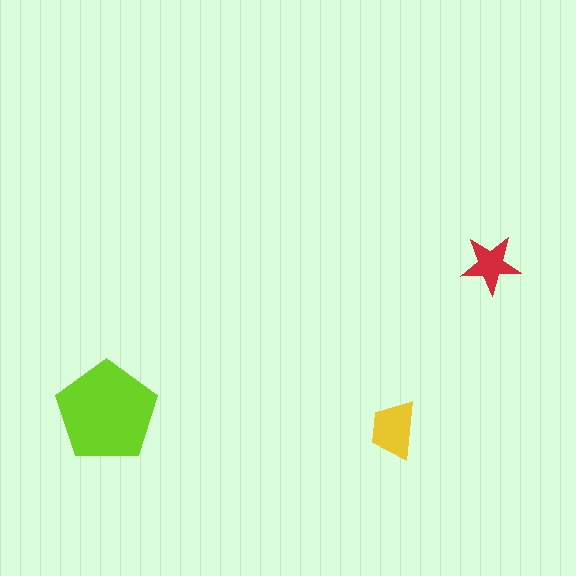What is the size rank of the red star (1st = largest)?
3rd.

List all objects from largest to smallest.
The lime pentagon, the yellow trapezoid, the red star.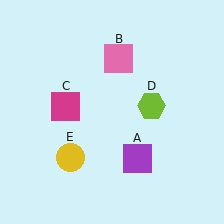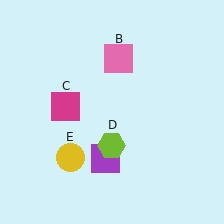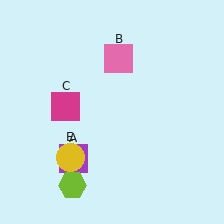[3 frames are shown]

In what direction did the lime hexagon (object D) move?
The lime hexagon (object D) moved down and to the left.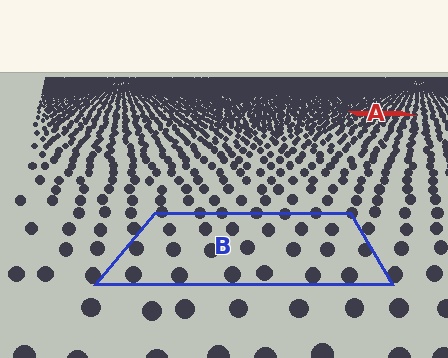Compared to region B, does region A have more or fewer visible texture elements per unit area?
Region A has more texture elements per unit area — they are packed more densely because it is farther away.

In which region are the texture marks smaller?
The texture marks are smaller in region A, because it is farther away.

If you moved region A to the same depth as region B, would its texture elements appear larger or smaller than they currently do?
They would appear larger. At a closer depth, the same texture elements are projected at a bigger on-screen size.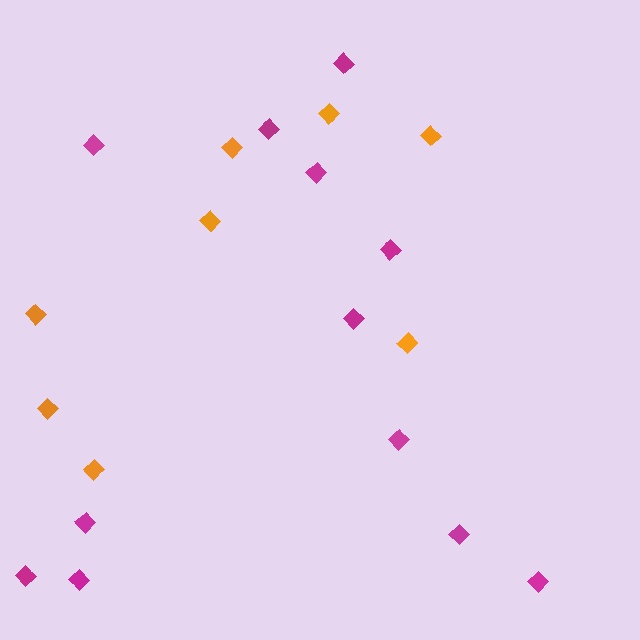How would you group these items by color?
There are 2 groups: one group of orange diamonds (8) and one group of magenta diamonds (12).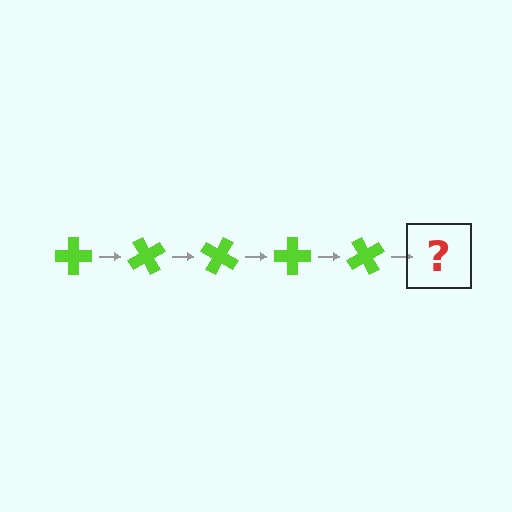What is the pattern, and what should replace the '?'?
The pattern is that the cross rotates 60 degrees each step. The '?' should be a lime cross rotated 300 degrees.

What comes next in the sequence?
The next element should be a lime cross rotated 300 degrees.